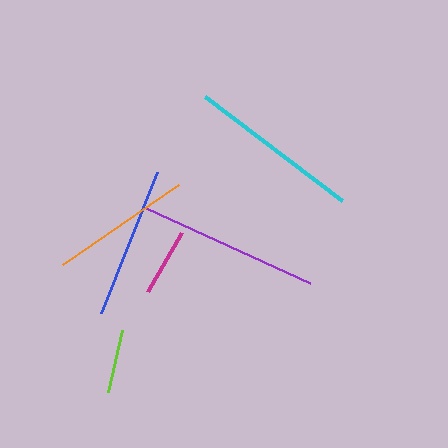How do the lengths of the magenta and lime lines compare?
The magenta and lime lines are approximately the same length.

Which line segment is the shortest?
The lime line is the shortest at approximately 63 pixels.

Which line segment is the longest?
The purple line is the longest at approximately 180 pixels.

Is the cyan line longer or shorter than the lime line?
The cyan line is longer than the lime line.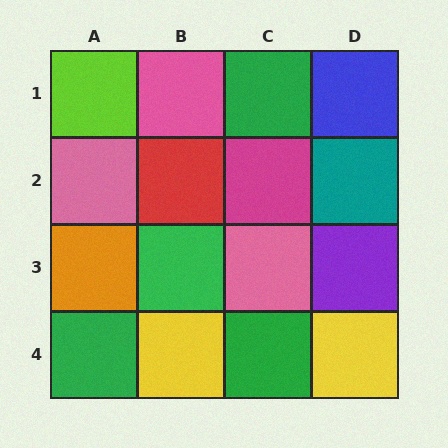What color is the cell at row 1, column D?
Blue.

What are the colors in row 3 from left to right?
Orange, green, pink, purple.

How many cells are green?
4 cells are green.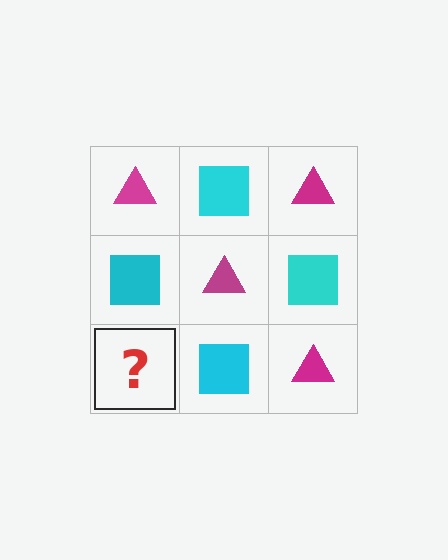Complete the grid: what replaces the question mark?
The question mark should be replaced with a magenta triangle.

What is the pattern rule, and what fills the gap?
The rule is that it alternates magenta triangle and cyan square in a checkerboard pattern. The gap should be filled with a magenta triangle.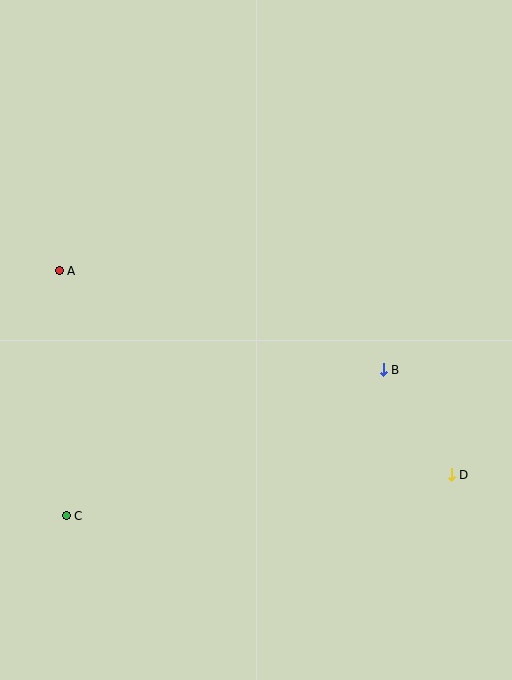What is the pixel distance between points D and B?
The distance between D and B is 125 pixels.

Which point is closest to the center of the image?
Point B at (383, 370) is closest to the center.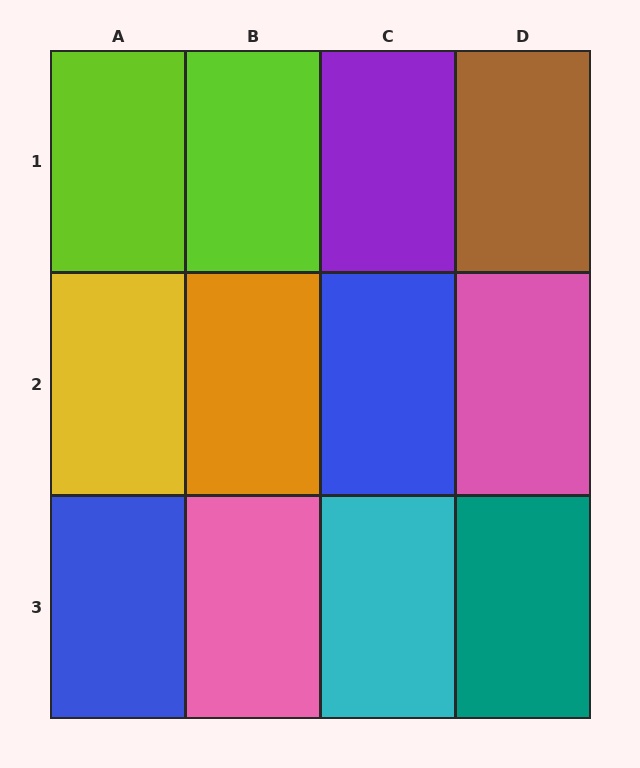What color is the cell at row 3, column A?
Blue.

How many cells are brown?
1 cell is brown.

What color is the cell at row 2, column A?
Yellow.